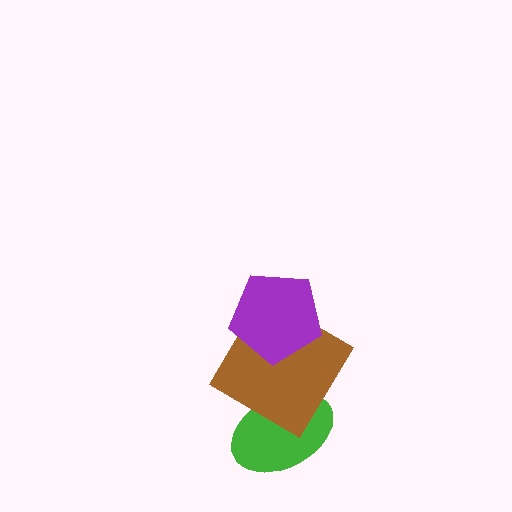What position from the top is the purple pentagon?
The purple pentagon is 1st from the top.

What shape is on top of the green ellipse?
The brown diamond is on top of the green ellipse.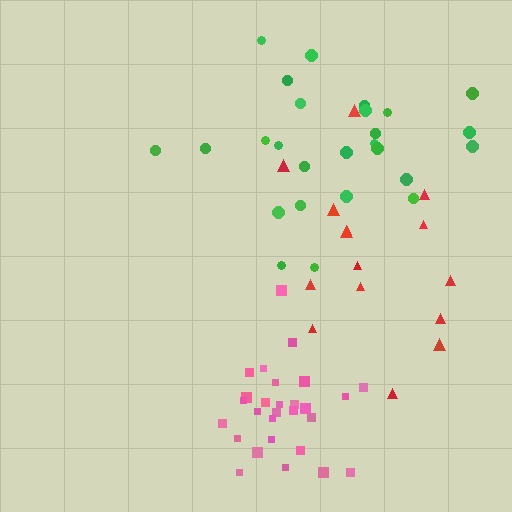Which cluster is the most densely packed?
Pink.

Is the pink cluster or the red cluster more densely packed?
Pink.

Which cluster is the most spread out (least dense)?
Red.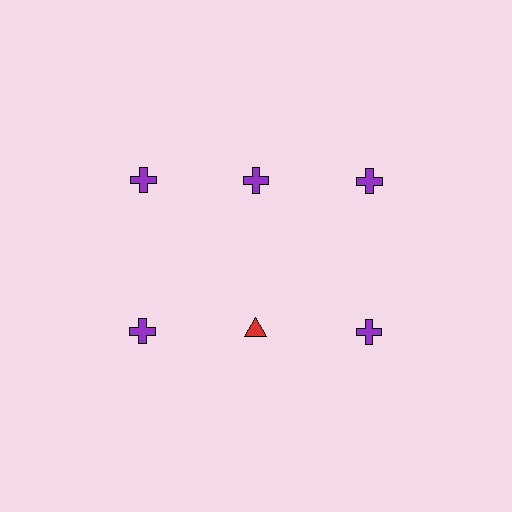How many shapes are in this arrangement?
There are 6 shapes arranged in a grid pattern.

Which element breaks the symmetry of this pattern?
The red triangle in the second row, second from left column breaks the symmetry. All other shapes are purple crosses.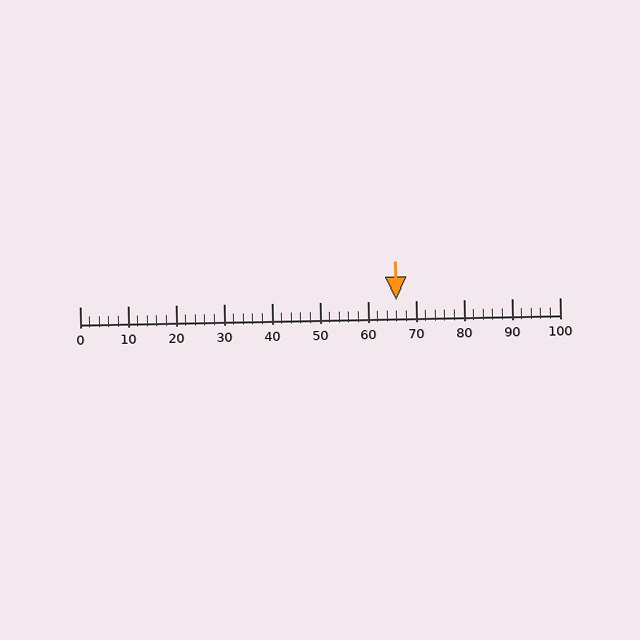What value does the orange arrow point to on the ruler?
The orange arrow points to approximately 66.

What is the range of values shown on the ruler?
The ruler shows values from 0 to 100.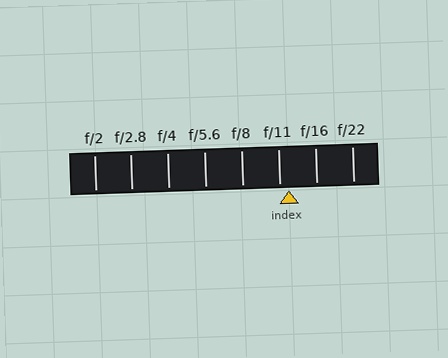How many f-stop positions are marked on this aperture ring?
There are 8 f-stop positions marked.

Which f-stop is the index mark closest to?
The index mark is closest to f/11.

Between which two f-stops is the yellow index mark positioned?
The index mark is between f/11 and f/16.